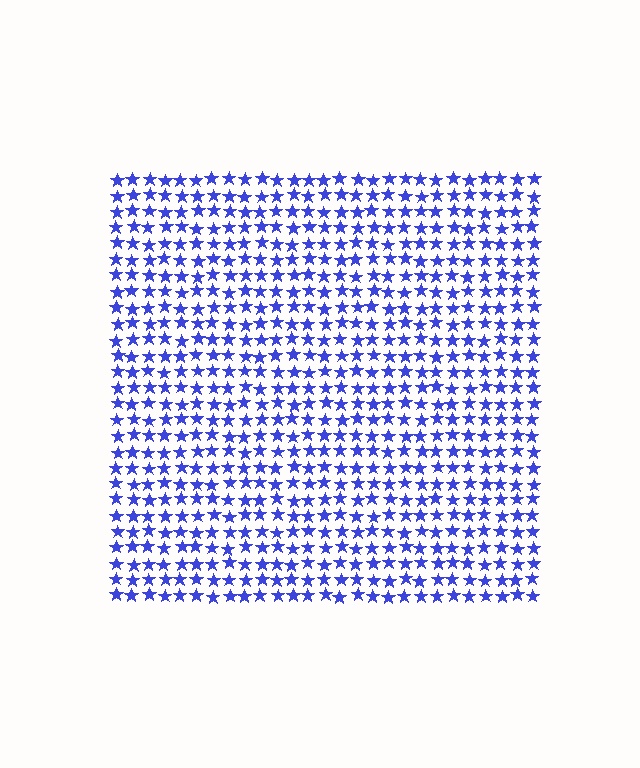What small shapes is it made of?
It is made of small stars.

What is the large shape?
The large shape is a square.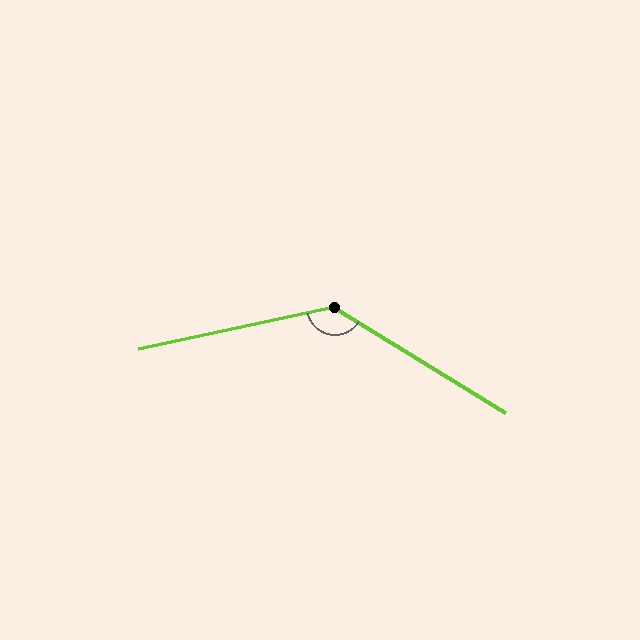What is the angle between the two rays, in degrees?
Approximately 136 degrees.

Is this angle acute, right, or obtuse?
It is obtuse.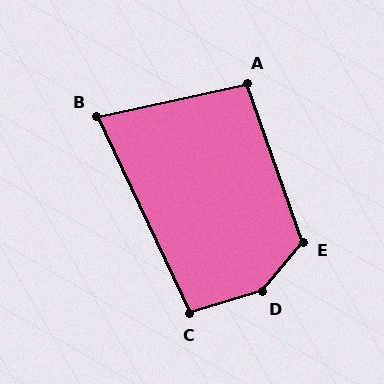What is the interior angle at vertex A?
Approximately 97 degrees (obtuse).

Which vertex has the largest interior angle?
D, at approximately 147 degrees.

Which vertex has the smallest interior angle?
B, at approximately 77 degrees.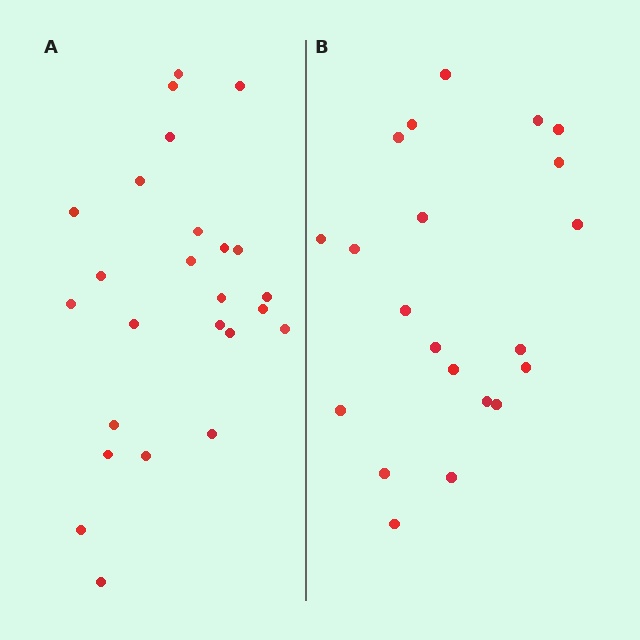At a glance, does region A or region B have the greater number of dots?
Region A (the left region) has more dots.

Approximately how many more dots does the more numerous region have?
Region A has about 4 more dots than region B.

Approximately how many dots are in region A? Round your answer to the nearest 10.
About 20 dots. (The exact count is 25, which rounds to 20.)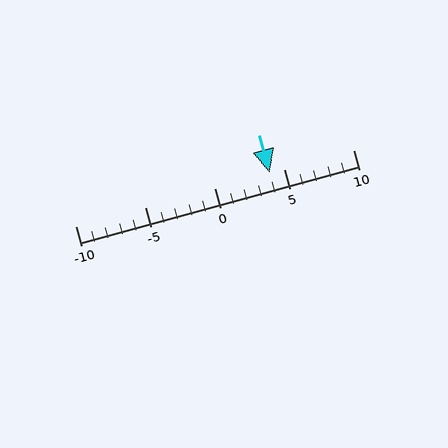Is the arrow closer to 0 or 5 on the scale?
The arrow is closer to 5.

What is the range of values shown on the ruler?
The ruler shows values from -10 to 10.